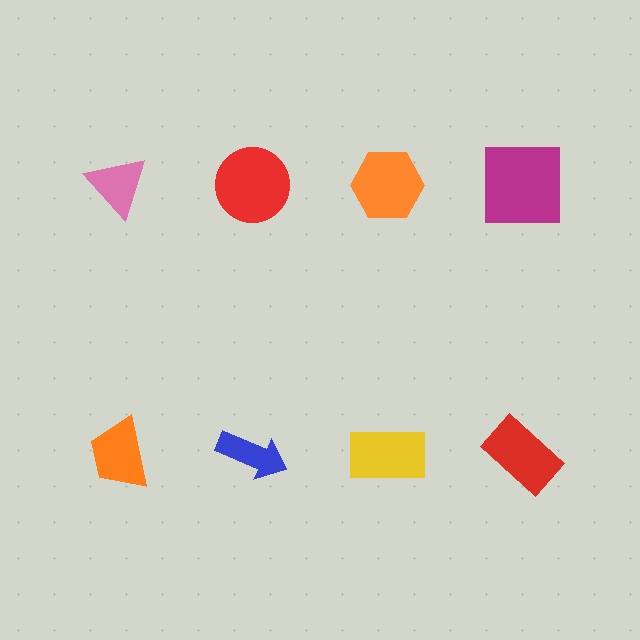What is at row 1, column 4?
A magenta square.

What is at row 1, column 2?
A red circle.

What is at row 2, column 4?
A red rectangle.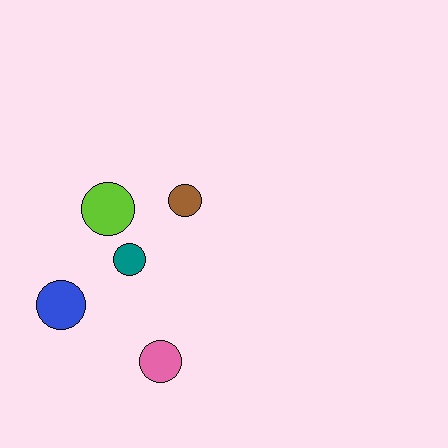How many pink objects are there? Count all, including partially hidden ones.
There is 1 pink object.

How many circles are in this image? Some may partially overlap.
There are 5 circles.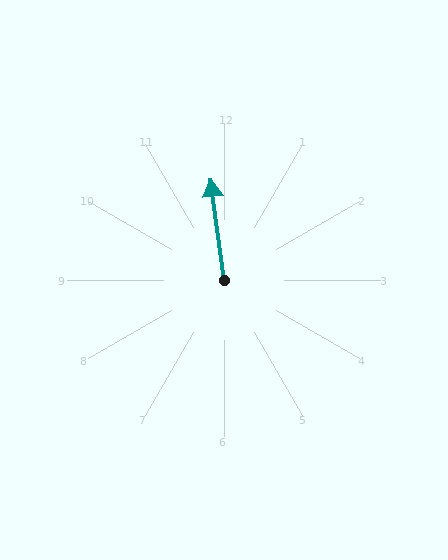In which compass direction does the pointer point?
North.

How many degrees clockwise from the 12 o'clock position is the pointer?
Approximately 352 degrees.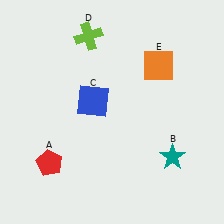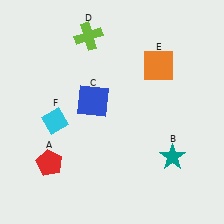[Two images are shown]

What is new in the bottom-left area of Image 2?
A cyan diamond (F) was added in the bottom-left area of Image 2.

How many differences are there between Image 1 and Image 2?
There is 1 difference between the two images.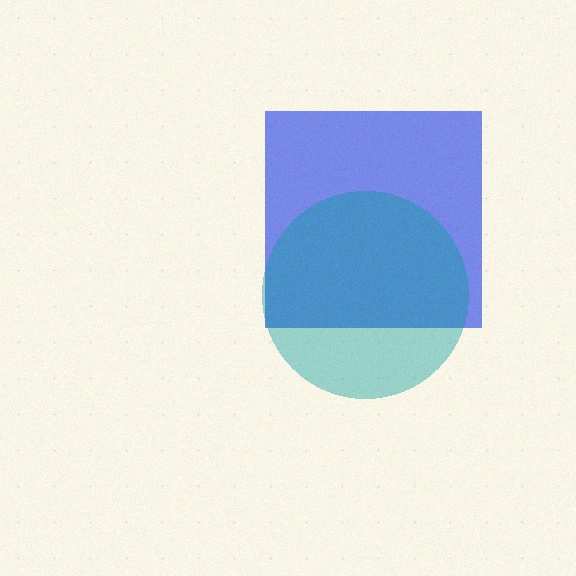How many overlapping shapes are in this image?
There are 2 overlapping shapes in the image.